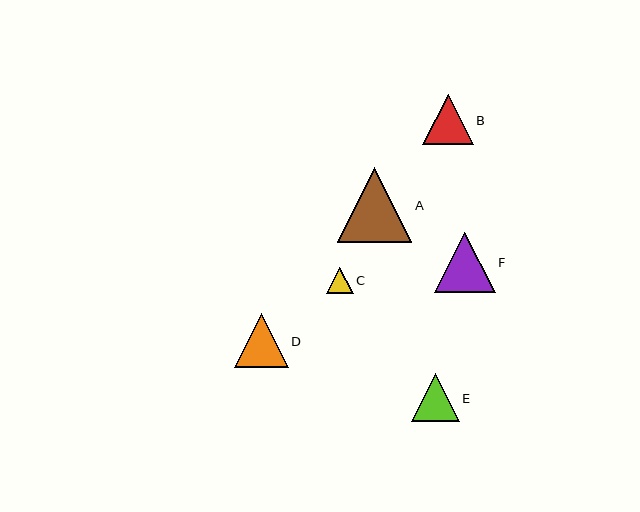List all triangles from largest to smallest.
From largest to smallest: A, F, D, B, E, C.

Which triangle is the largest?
Triangle A is the largest with a size of approximately 75 pixels.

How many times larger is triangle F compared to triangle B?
Triangle F is approximately 1.2 times the size of triangle B.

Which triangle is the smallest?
Triangle C is the smallest with a size of approximately 26 pixels.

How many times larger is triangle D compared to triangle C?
Triangle D is approximately 2.0 times the size of triangle C.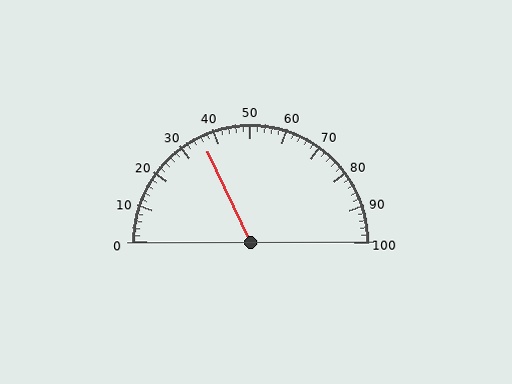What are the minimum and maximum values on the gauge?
The gauge ranges from 0 to 100.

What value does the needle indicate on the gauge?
The needle indicates approximately 36.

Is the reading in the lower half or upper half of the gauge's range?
The reading is in the lower half of the range (0 to 100).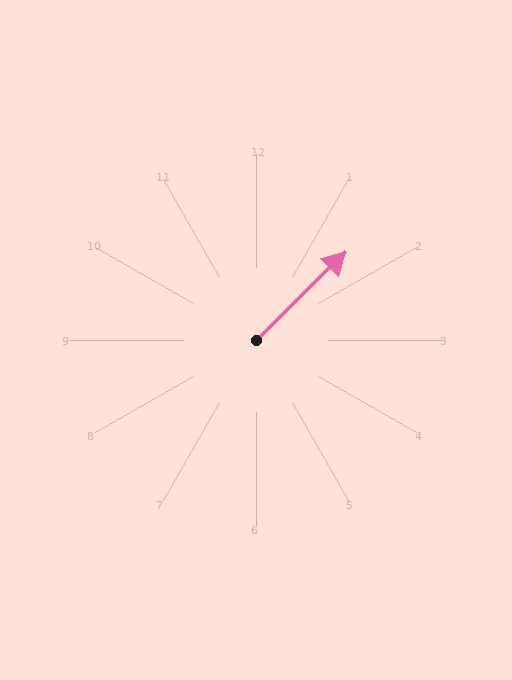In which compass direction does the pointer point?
Northeast.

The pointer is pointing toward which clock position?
Roughly 2 o'clock.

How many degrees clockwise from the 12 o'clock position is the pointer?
Approximately 45 degrees.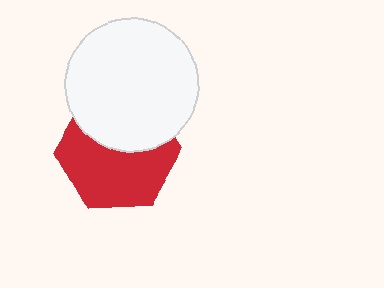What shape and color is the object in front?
The object in front is a white circle.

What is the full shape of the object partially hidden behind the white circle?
The partially hidden object is a red hexagon.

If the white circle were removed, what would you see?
You would see the complete red hexagon.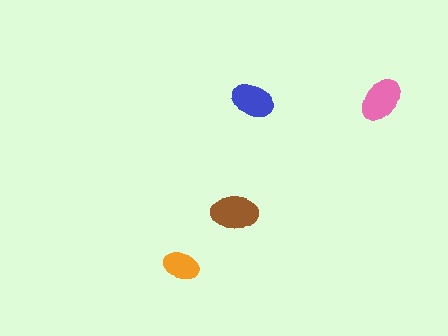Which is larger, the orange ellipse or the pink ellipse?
The pink one.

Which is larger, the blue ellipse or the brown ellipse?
The brown one.